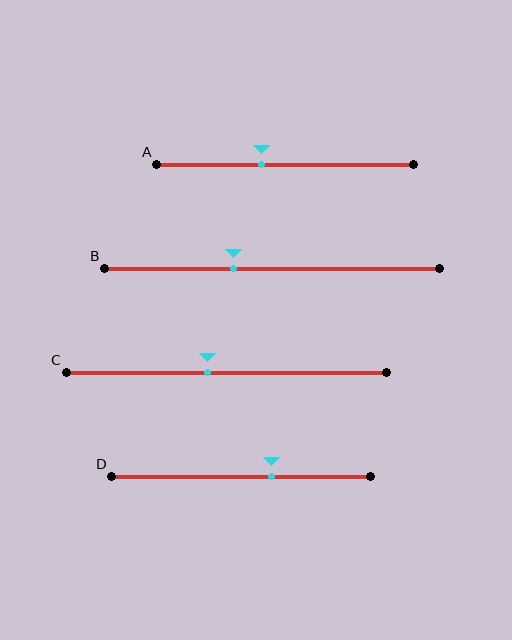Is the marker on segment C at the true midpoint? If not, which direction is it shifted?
No, the marker on segment C is shifted to the left by about 6% of the segment length.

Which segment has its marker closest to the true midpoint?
Segment C has its marker closest to the true midpoint.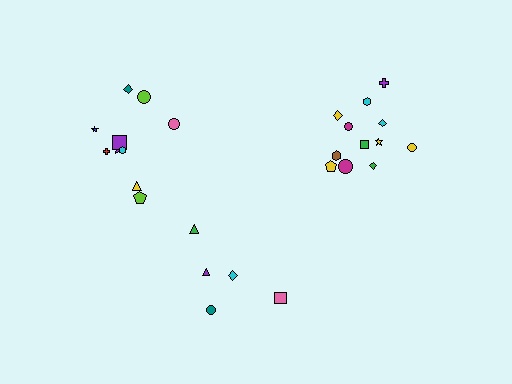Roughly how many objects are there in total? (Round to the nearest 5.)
Roughly 25 objects in total.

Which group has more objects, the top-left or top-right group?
The top-right group.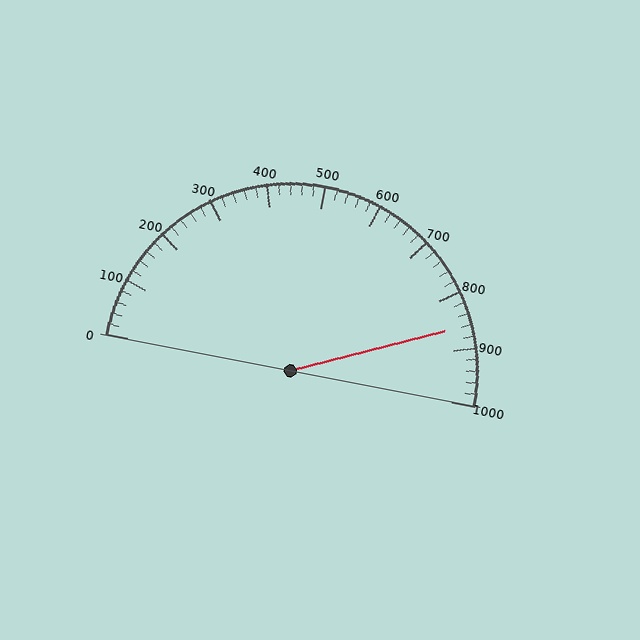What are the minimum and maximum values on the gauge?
The gauge ranges from 0 to 1000.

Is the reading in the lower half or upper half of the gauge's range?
The reading is in the upper half of the range (0 to 1000).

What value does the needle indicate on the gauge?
The needle indicates approximately 860.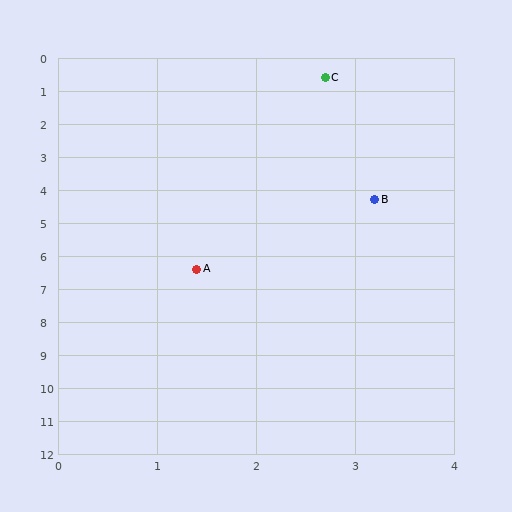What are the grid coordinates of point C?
Point C is at approximately (2.7, 0.6).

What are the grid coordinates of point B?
Point B is at approximately (3.2, 4.3).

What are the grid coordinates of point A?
Point A is at approximately (1.4, 6.4).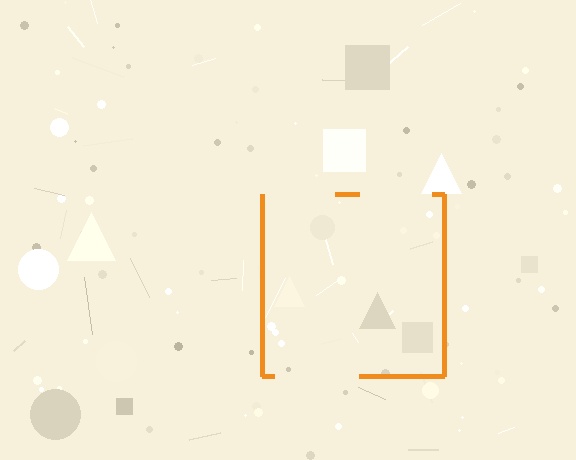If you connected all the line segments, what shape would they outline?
They would outline a square.